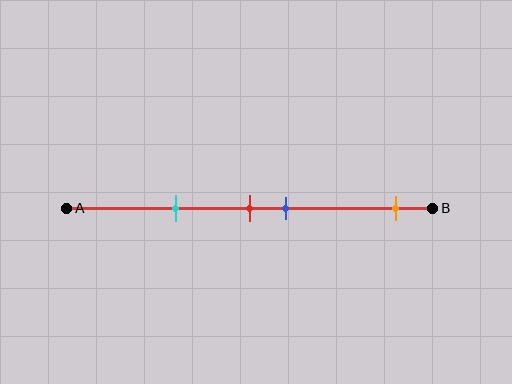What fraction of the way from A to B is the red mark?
The red mark is approximately 50% (0.5) of the way from A to B.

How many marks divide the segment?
There are 4 marks dividing the segment.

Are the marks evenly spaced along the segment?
No, the marks are not evenly spaced.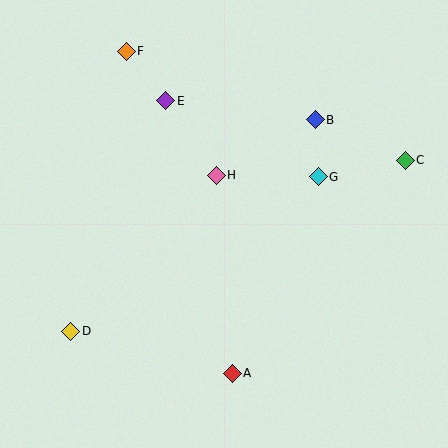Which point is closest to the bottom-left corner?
Point D is closest to the bottom-left corner.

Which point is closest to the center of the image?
Point H at (216, 175) is closest to the center.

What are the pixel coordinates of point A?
Point A is at (232, 373).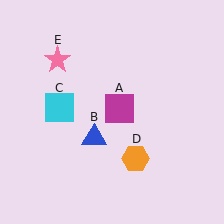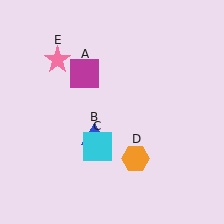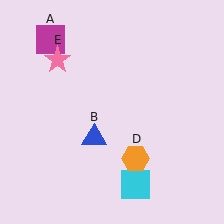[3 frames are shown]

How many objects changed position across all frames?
2 objects changed position: magenta square (object A), cyan square (object C).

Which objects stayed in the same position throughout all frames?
Blue triangle (object B) and orange hexagon (object D) and pink star (object E) remained stationary.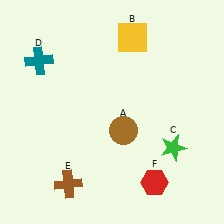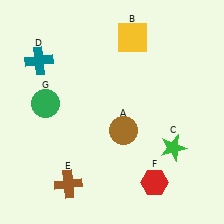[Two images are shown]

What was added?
A green circle (G) was added in Image 2.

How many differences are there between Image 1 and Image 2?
There is 1 difference between the two images.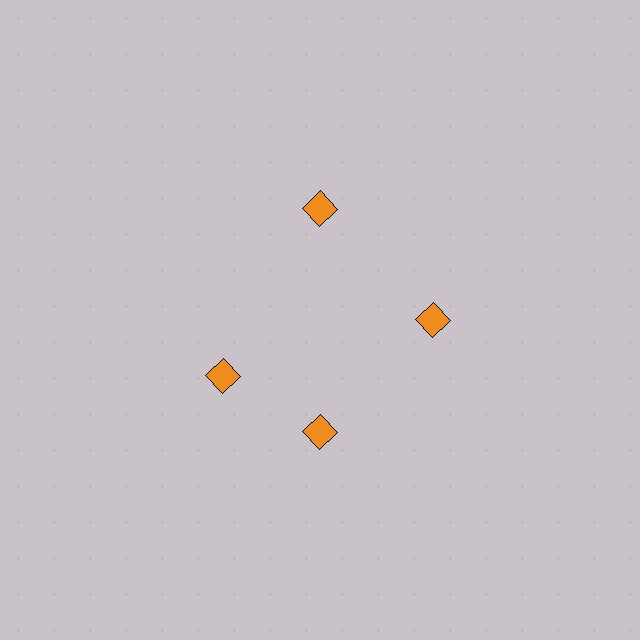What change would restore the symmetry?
The symmetry would be restored by rotating it back into even spacing with its neighbors so that all 4 diamonds sit at equal angles and equal distance from the center.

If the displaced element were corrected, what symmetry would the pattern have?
It would have 4-fold rotational symmetry — the pattern would map onto itself every 90 degrees.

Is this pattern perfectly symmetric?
No. The 4 orange diamonds are arranged in a ring, but one element near the 9 o'clock position is rotated out of alignment along the ring, breaking the 4-fold rotational symmetry.